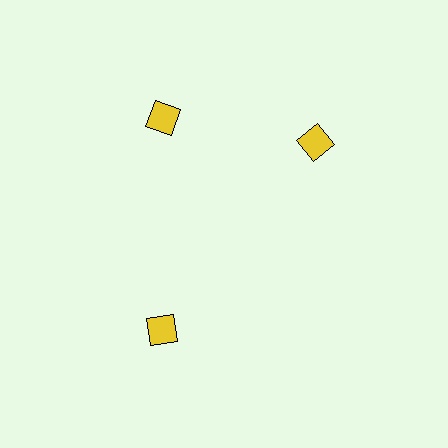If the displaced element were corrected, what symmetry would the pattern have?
It would have 3-fold rotational symmetry — the pattern would map onto itself every 120 degrees.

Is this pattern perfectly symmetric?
No. The 3 yellow squares are arranged in a ring, but one element near the 3 o'clock position is rotated out of alignment along the ring, breaking the 3-fold rotational symmetry.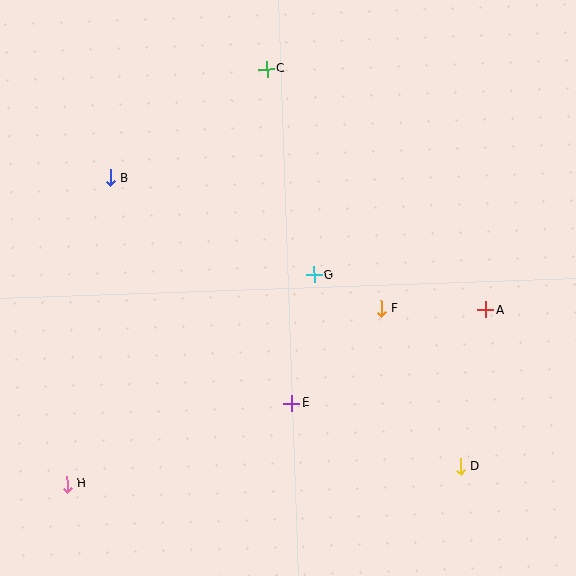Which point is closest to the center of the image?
Point G at (314, 275) is closest to the center.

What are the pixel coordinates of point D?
Point D is at (461, 467).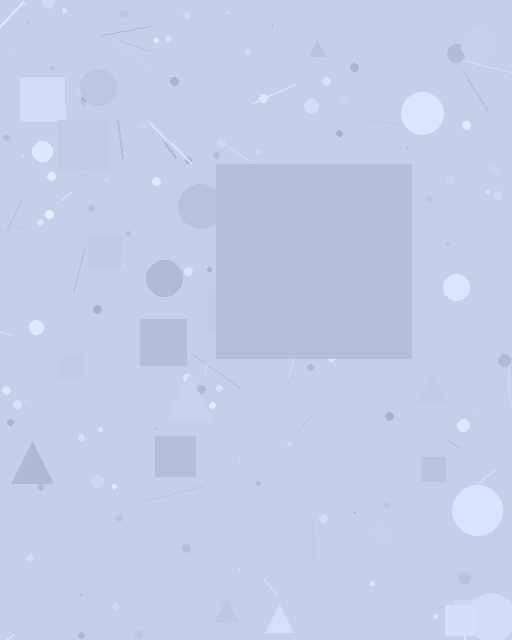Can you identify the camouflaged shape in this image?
The camouflaged shape is a square.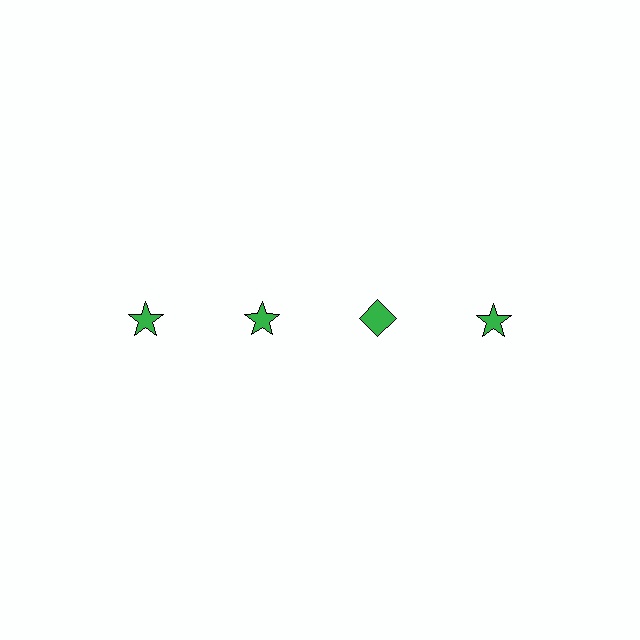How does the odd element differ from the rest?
It has a different shape: diamond instead of star.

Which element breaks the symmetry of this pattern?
The green diamond in the top row, center column breaks the symmetry. All other shapes are green stars.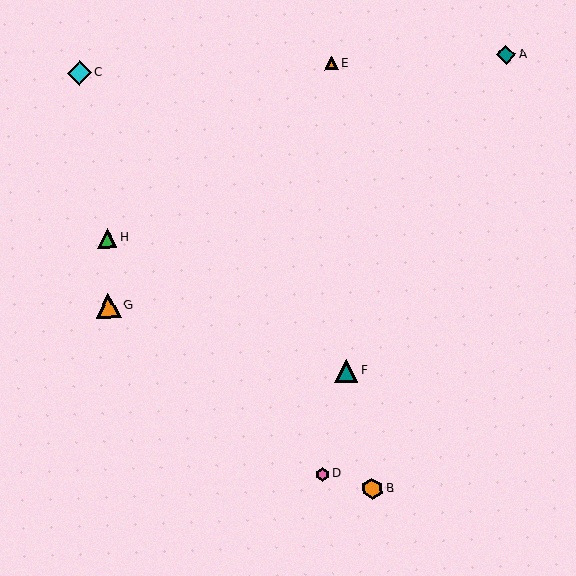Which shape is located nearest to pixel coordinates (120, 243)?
The green triangle (labeled H) at (107, 238) is nearest to that location.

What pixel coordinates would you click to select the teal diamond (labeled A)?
Click at (506, 54) to select the teal diamond A.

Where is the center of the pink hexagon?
The center of the pink hexagon is at (322, 474).